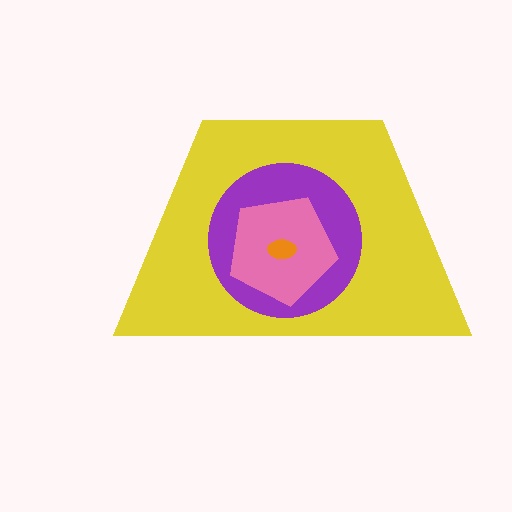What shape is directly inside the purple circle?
The pink pentagon.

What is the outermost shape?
The yellow trapezoid.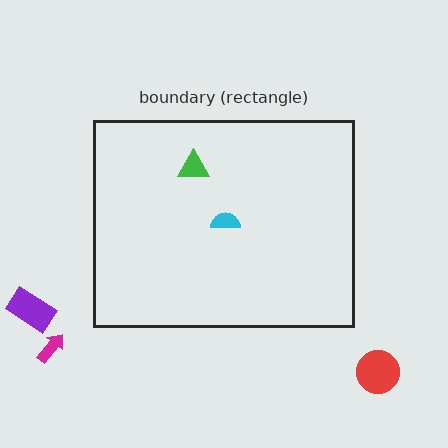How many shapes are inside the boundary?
2 inside, 3 outside.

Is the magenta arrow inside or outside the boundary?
Outside.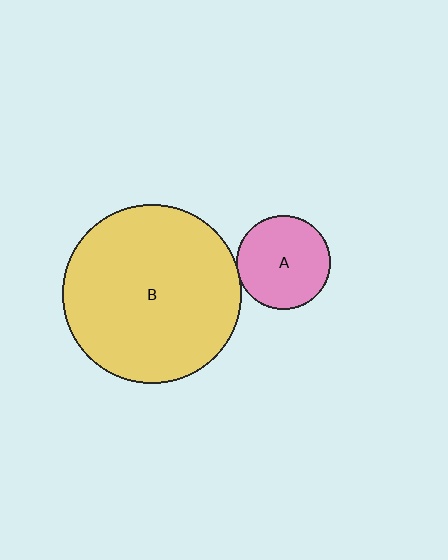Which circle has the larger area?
Circle B (yellow).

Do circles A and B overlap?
Yes.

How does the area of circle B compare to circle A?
Approximately 3.6 times.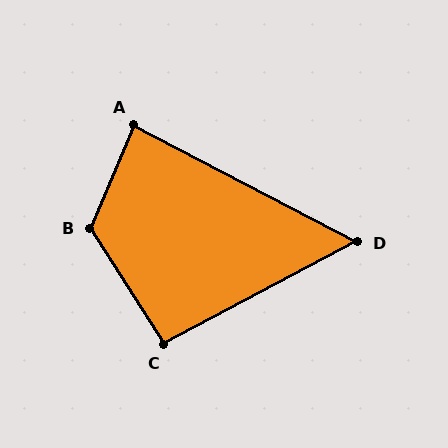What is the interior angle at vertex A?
Approximately 85 degrees (approximately right).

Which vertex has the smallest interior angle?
D, at approximately 56 degrees.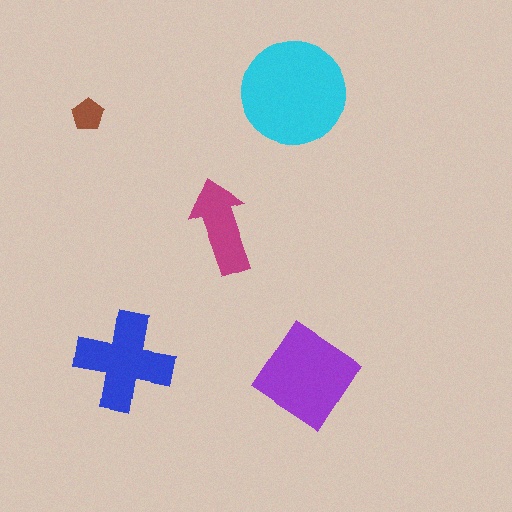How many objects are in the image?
There are 5 objects in the image.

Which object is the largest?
The cyan circle.